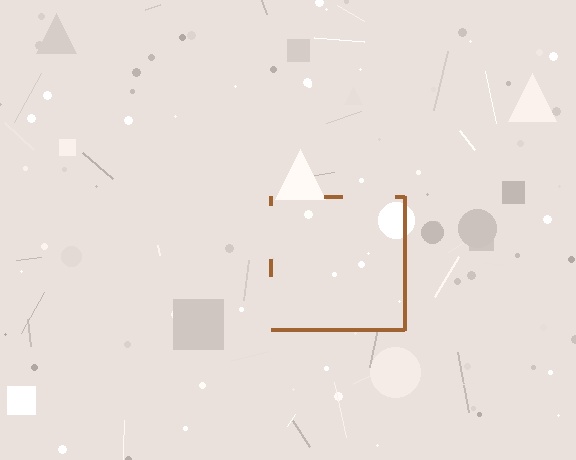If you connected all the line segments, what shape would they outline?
They would outline a square.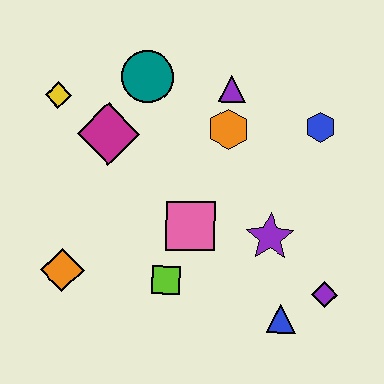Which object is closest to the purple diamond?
The blue triangle is closest to the purple diamond.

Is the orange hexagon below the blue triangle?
No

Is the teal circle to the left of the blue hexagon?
Yes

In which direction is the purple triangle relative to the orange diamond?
The purple triangle is above the orange diamond.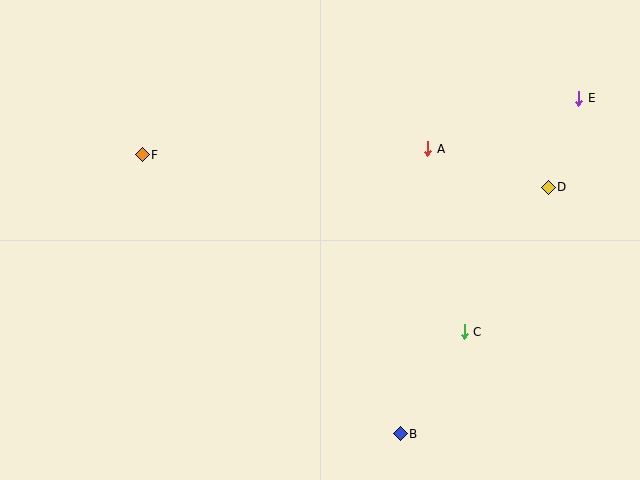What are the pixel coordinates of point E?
Point E is at (579, 98).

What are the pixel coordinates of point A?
Point A is at (428, 149).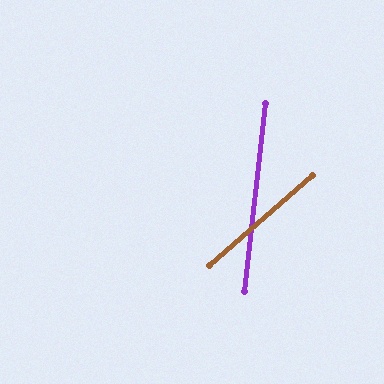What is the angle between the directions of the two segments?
Approximately 43 degrees.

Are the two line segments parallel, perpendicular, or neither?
Neither parallel nor perpendicular — they differ by about 43°.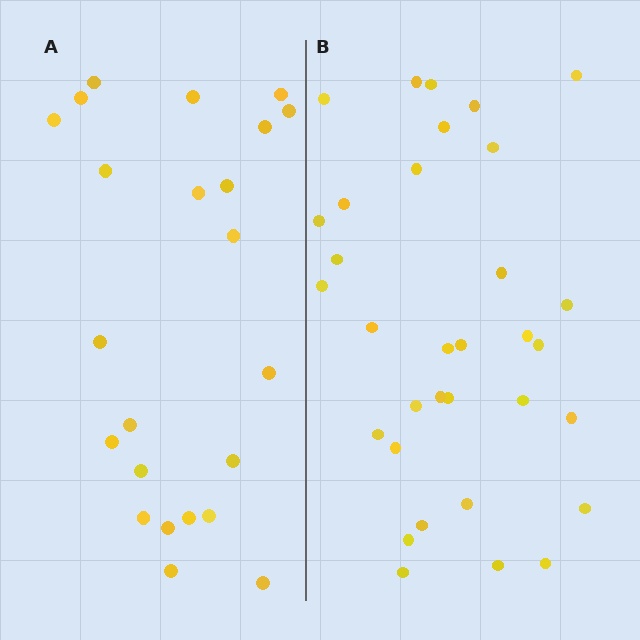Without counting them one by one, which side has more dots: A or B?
Region B (the right region) has more dots.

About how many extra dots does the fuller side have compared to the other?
Region B has roughly 10 or so more dots than region A.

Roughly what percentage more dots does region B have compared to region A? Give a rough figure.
About 45% more.